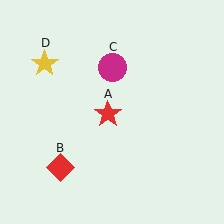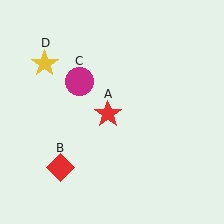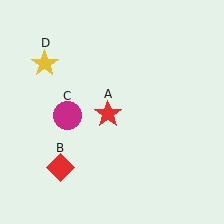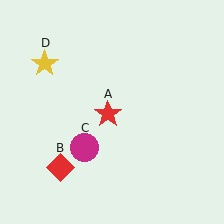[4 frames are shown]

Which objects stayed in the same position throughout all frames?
Red star (object A) and red diamond (object B) and yellow star (object D) remained stationary.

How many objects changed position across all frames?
1 object changed position: magenta circle (object C).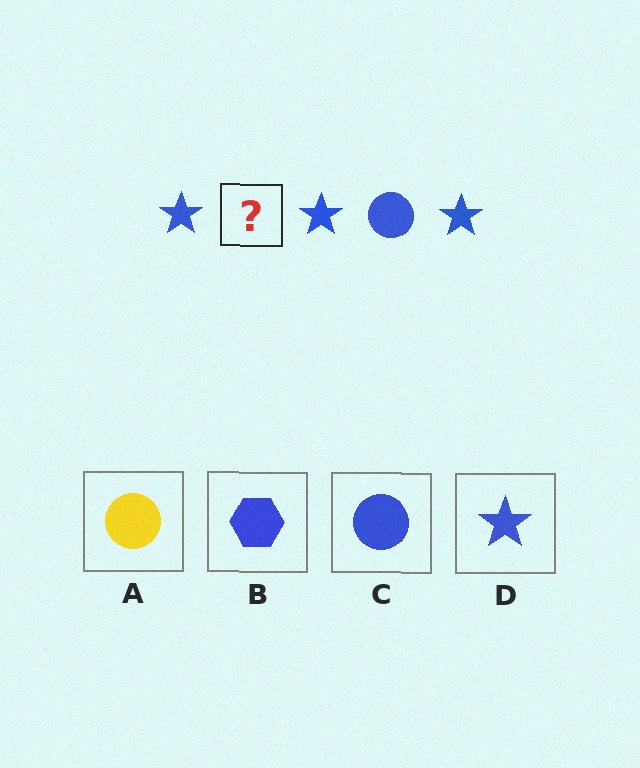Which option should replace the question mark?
Option C.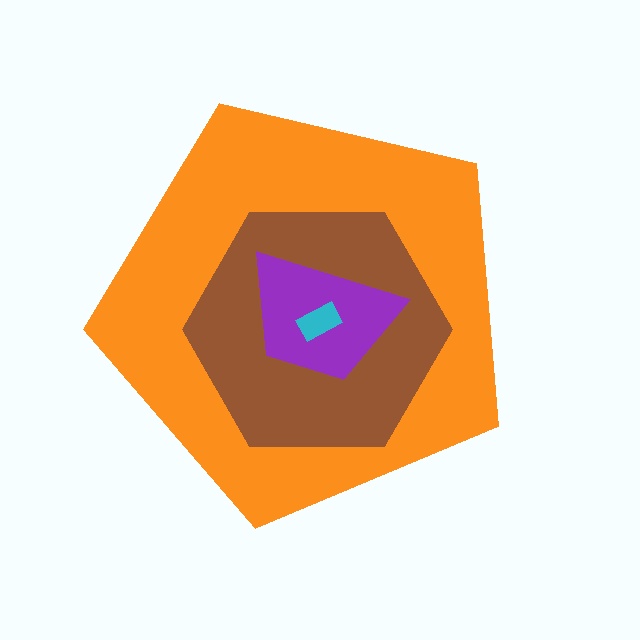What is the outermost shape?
The orange pentagon.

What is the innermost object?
The cyan rectangle.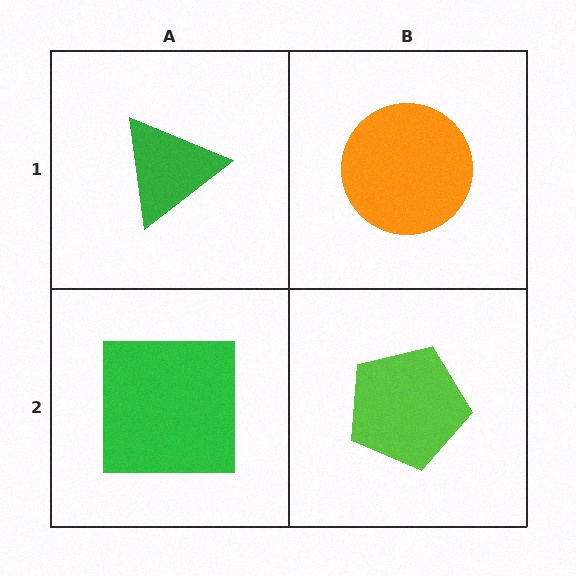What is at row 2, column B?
A lime pentagon.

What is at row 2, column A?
A green square.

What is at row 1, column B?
An orange circle.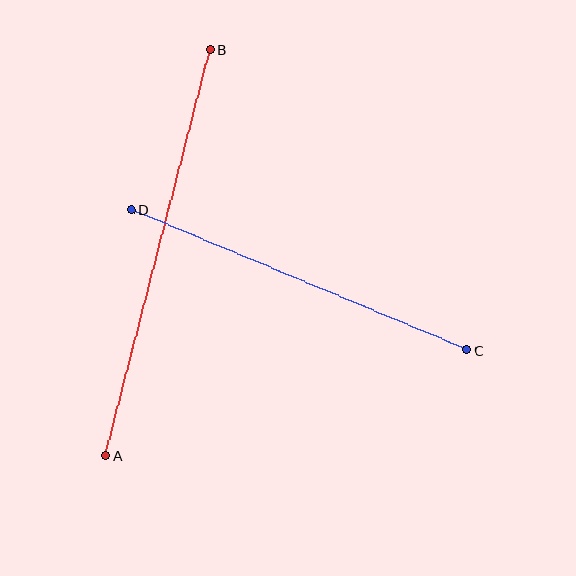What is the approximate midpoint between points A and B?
The midpoint is at approximately (158, 253) pixels.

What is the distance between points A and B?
The distance is approximately 420 pixels.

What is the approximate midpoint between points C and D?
The midpoint is at approximately (299, 280) pixels.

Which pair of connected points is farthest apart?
Points A and B are farthest apart.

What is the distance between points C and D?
The distance is approximately 364 pixels.